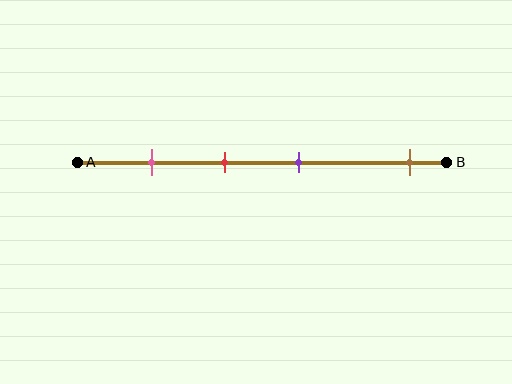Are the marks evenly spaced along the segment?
No, the marks are not evenly spaced.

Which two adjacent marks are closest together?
The red and purple marks are the closest adjacent pair.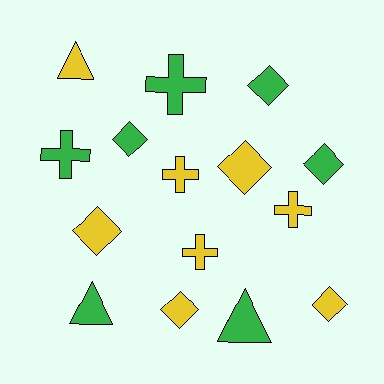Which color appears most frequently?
Yellow, with 8 objects.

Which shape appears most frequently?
Diamond, with 7 objects.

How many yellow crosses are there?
There are 3 yellow crosses.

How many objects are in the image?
There are 15 objects.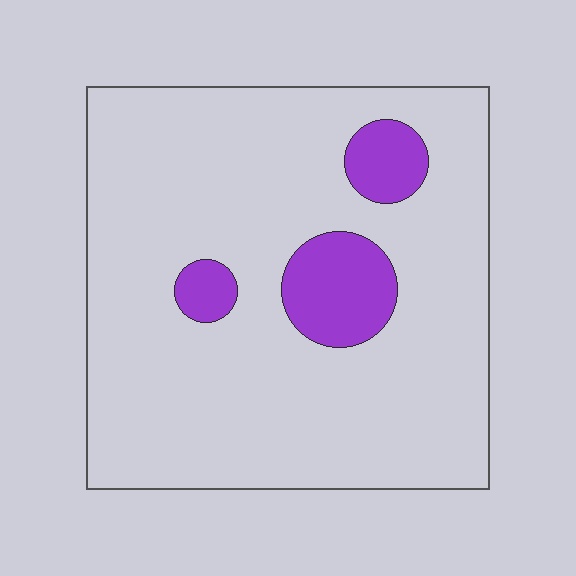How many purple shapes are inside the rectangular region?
3.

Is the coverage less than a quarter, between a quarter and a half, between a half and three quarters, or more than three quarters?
Less than a quarter.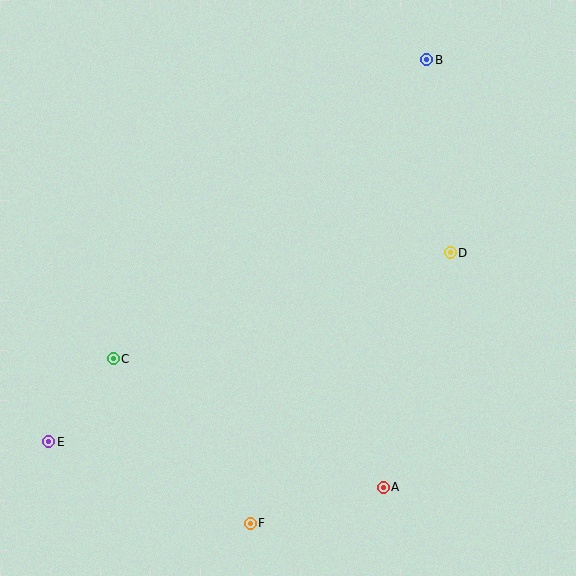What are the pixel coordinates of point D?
Point D is at (450, 253).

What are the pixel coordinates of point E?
Point E is at (49, 442).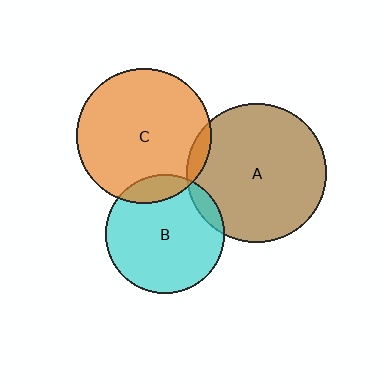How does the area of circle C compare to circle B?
Approximately 1.3 times.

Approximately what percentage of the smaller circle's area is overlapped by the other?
Approximately 5%.